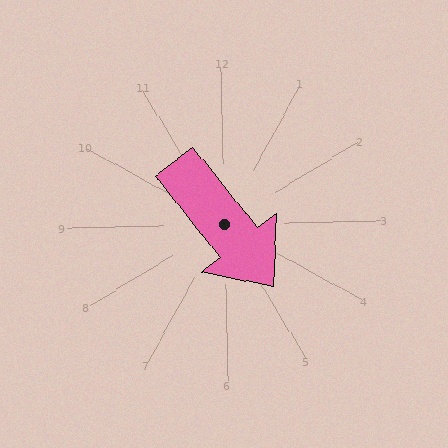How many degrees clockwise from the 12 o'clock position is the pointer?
Approximately 143 degrees.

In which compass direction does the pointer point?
Southeast.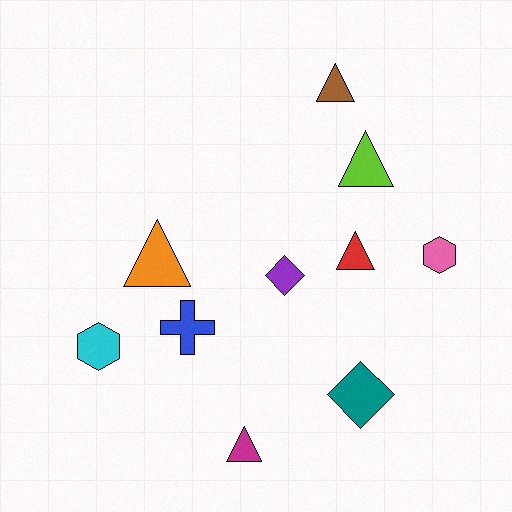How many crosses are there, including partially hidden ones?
There is 1 cross.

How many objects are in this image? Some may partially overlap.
There are 10 objects.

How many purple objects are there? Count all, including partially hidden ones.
There is 1 purple object.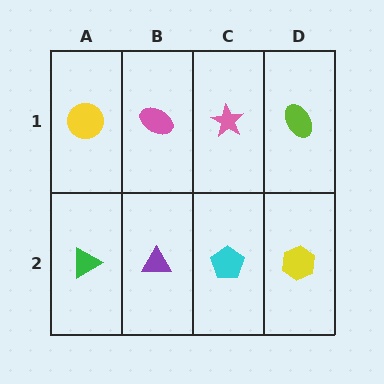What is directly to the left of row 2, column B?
A green triangle.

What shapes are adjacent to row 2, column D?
A lime ellipse (row 1, column D), a cyan pentagon (row 2, column C).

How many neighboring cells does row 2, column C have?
3.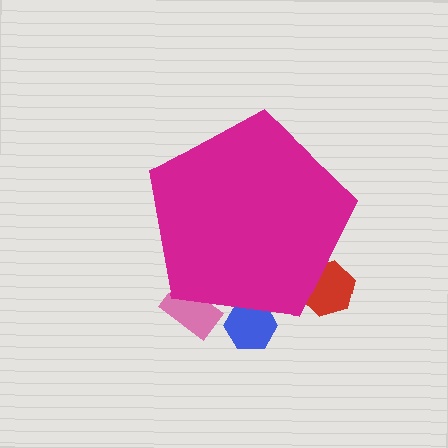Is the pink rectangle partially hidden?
Yes, the pink rectangle is partially hidden behind the magenta pentagon.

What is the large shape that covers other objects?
A magenta pentagon.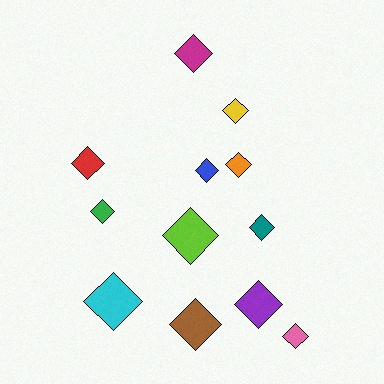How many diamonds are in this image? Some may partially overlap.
There are 12 diamonds.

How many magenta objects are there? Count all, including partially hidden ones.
There is 1 magenta object.